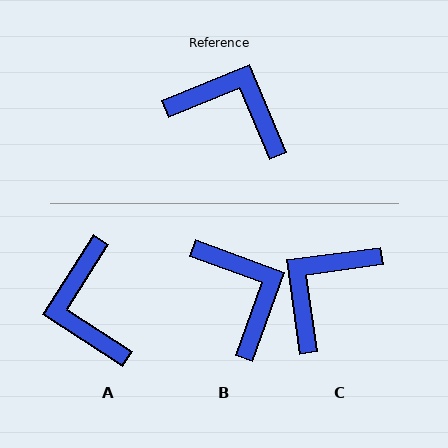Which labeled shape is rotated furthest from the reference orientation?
A, about 125 degrees away.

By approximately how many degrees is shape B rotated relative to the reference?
Approximately 43 degrees clockwise.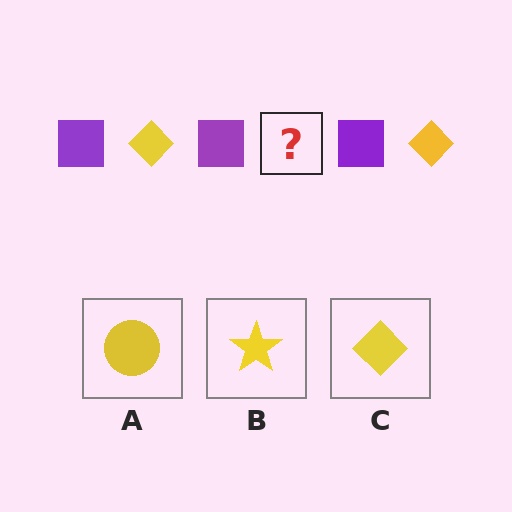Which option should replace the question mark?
Option C.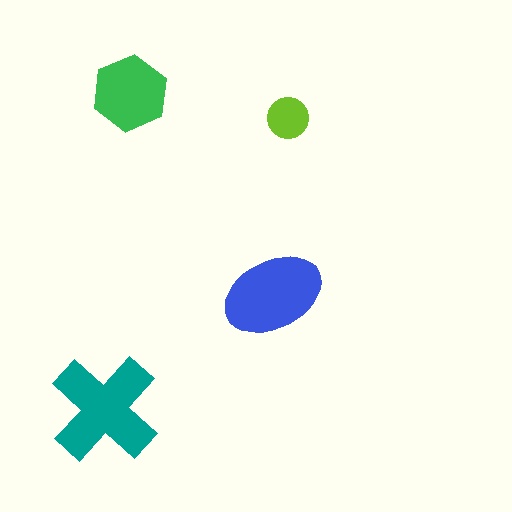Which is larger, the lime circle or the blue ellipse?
The blue ellipse.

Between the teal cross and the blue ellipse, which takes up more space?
The teal cross.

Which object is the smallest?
The lime circle.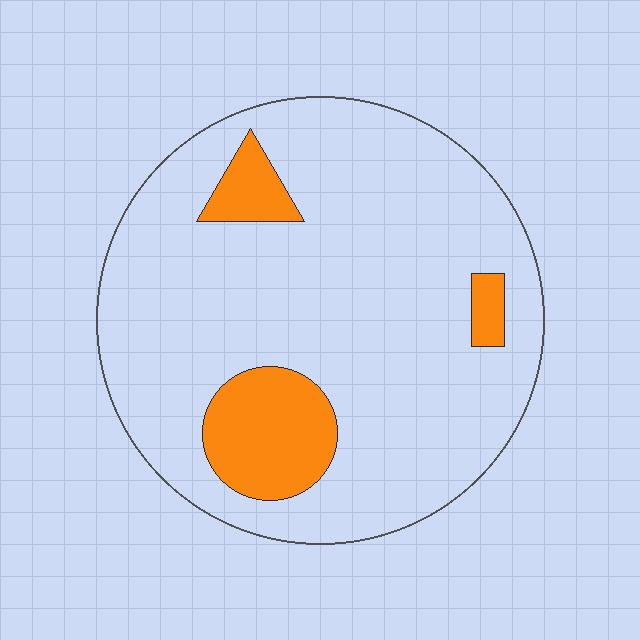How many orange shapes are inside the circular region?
3.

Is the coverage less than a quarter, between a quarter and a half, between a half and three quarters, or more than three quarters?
Less than a quarter.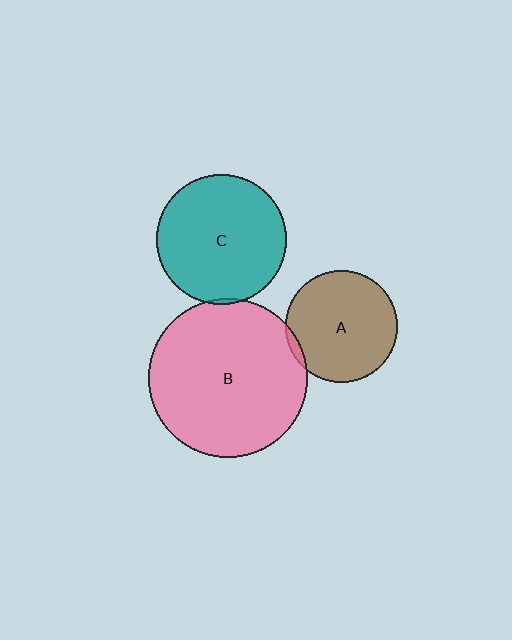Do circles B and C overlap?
Yes.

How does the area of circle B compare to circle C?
Approximately 1.5 times.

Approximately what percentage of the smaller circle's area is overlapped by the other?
Approximately 5%.